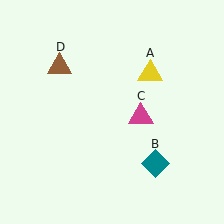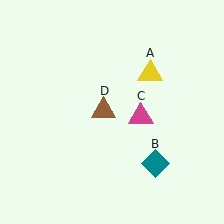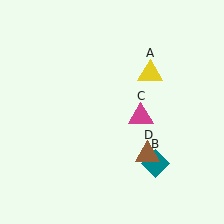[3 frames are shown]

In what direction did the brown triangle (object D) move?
The brown triangle (object D) moved down and to the right.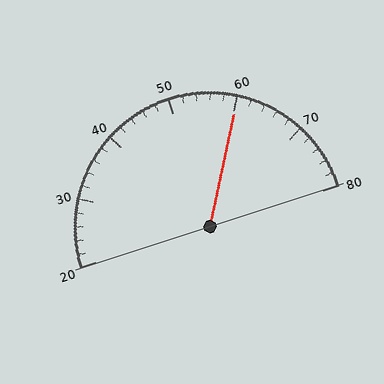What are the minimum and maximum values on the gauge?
The gauge ranges from 20 to 80.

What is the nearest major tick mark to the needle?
The nearest major tick mark is 60.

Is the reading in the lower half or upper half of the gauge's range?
The reading is in the upper half of the range (20 to 80).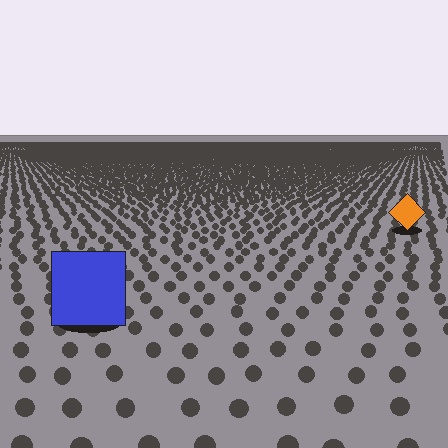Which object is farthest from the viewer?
The orange diamond is farthest from the viewer. It appears smaller and the ground texture around it is denser.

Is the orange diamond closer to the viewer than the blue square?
No. The blue square is closer — you can tell from the texture gradient: the ground texture is coarser near it.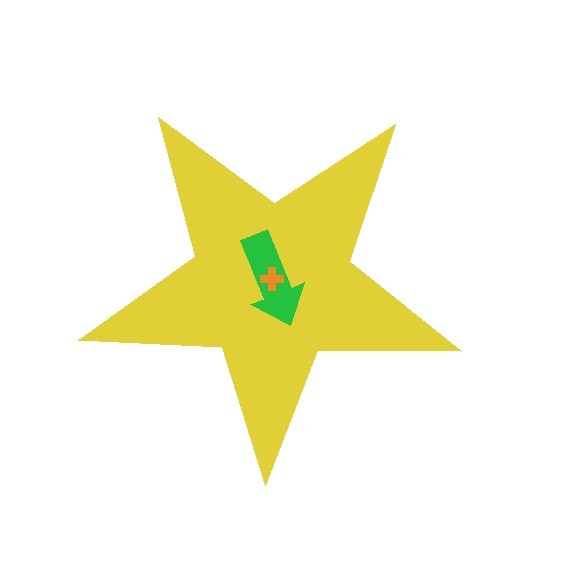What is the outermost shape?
The yellow star.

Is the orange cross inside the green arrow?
Yes.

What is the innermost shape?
The orange cross.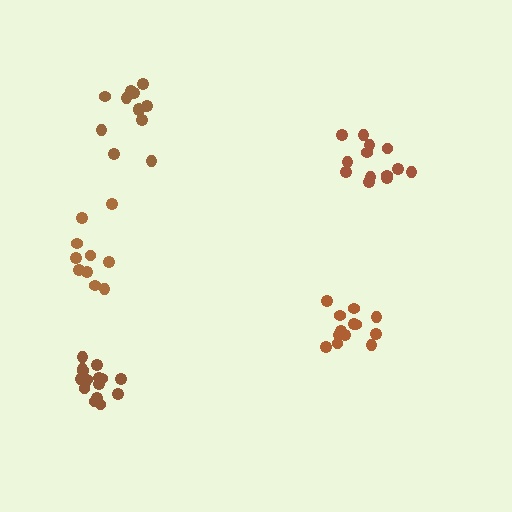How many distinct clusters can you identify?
There are 5 distinct clusters.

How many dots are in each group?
Group 1: 16 dots, Group 2: 13 dots, Group 3: 13 dots, Group 4: 10 dots, Group 5: 12 dots (64 total).